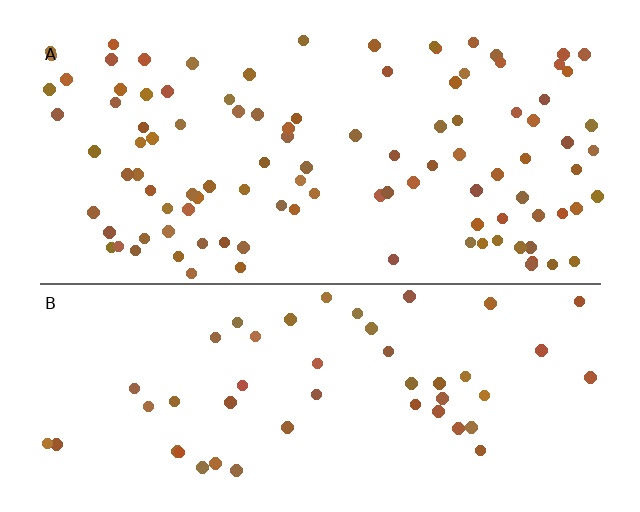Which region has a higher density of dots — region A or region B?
A (the top).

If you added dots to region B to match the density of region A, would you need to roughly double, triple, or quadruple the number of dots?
Approximately double.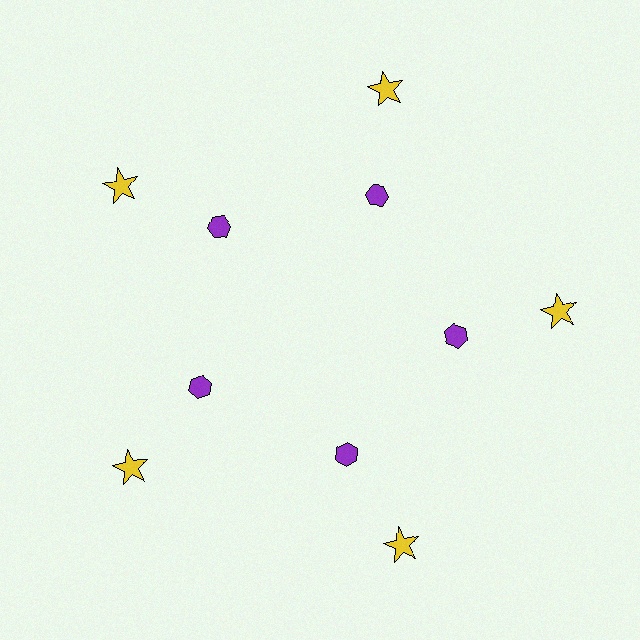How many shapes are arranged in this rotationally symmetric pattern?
There are 10 shapes, arranged in 5 groups of 2.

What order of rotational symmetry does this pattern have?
This pattern has 5-fold rotational symmetry.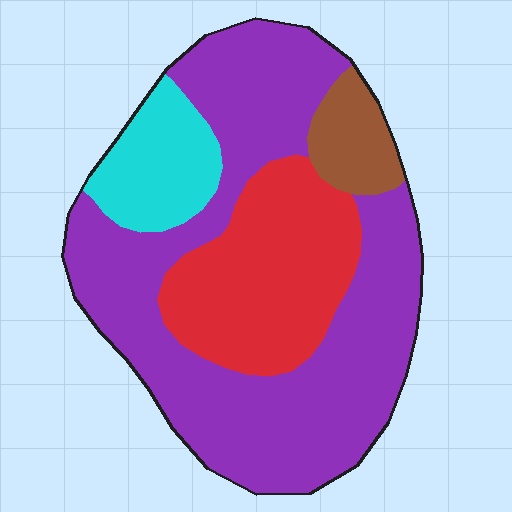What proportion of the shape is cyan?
Cyan covers 11% of the shape.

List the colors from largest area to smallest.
From largest to smallest: purple, red, cyan, brown.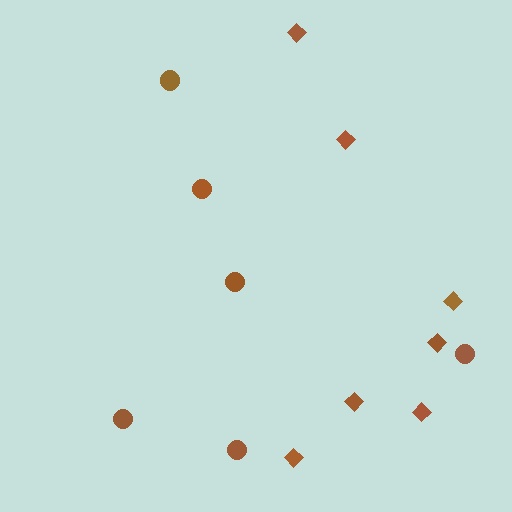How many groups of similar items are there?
There are 2 groups: one group of circles (6) and one group of diamonds (7).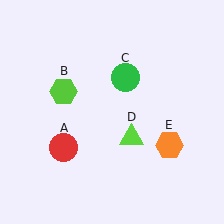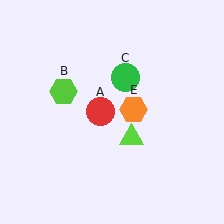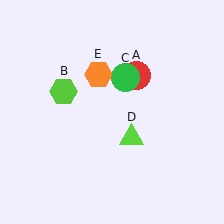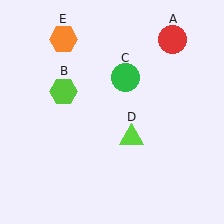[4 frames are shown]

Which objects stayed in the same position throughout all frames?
Lime hexagon (object B) and green circle (object C) and lime triangle (object D) remained stationary.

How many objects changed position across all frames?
2 objects changed position: red circle (object A), orange hexagon (object E).